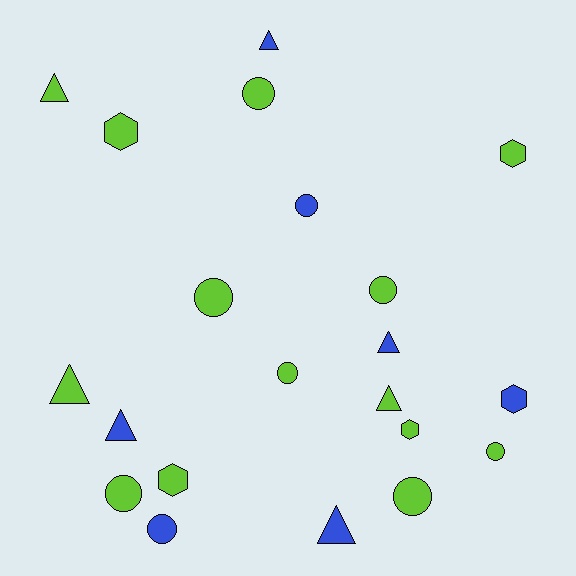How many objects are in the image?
There are 21 objects.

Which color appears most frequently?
Lime, with 14 objects.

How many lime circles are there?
There are 7 lime circles.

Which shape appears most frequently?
Circle, with 9 objects.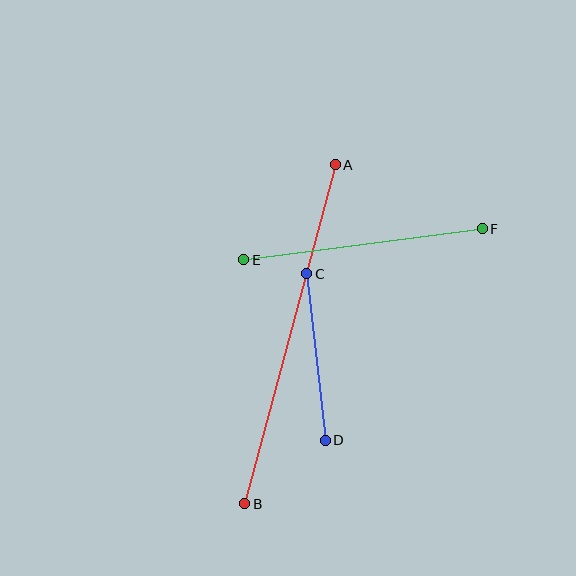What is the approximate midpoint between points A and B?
The midpoint is at approximately (290, 334) pixels.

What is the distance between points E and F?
The distance is approximately 240 pixels.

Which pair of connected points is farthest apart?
Points A and B are farthest apart.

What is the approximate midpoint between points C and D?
The midpoint is at approximately (316, 357) pixels.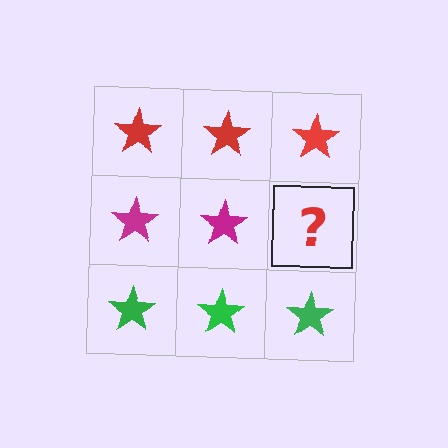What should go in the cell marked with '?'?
The missing cell should contain a magenta star.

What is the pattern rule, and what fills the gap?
The rule is that each row has a consistent color. The gap should be filled with a magenta star.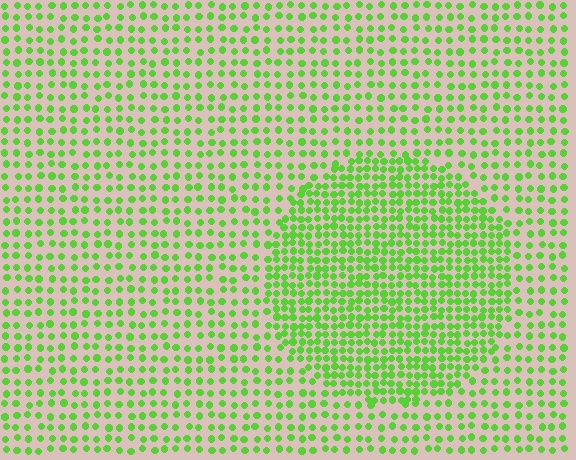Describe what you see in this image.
The image contains small lime elements arranged at two different densities. A circle-shaped region is visible where the elements are more densely packed than the surrounding area.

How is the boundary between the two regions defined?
The boundary is defined by a change in element density (approximately 1.9x ratio). All elements are the same color, size, and shape.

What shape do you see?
I see a circle.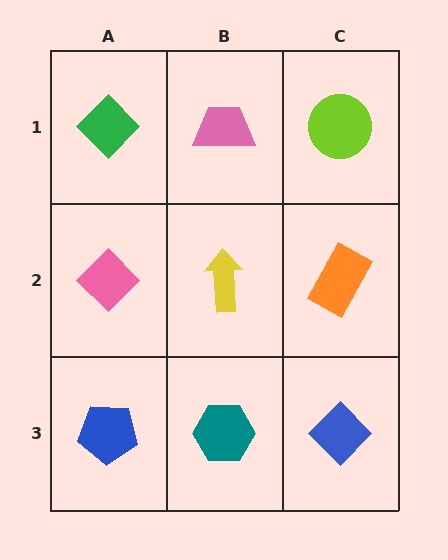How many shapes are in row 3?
3 shapes.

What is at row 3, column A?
A blue pentagon.